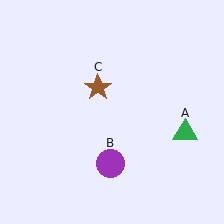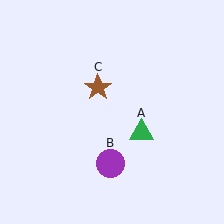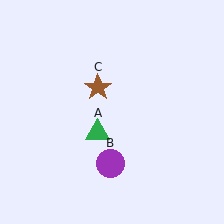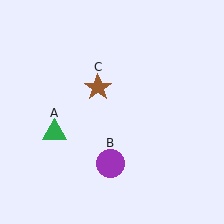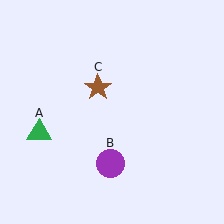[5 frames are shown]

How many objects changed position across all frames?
1 object changed position: green triangle (object A).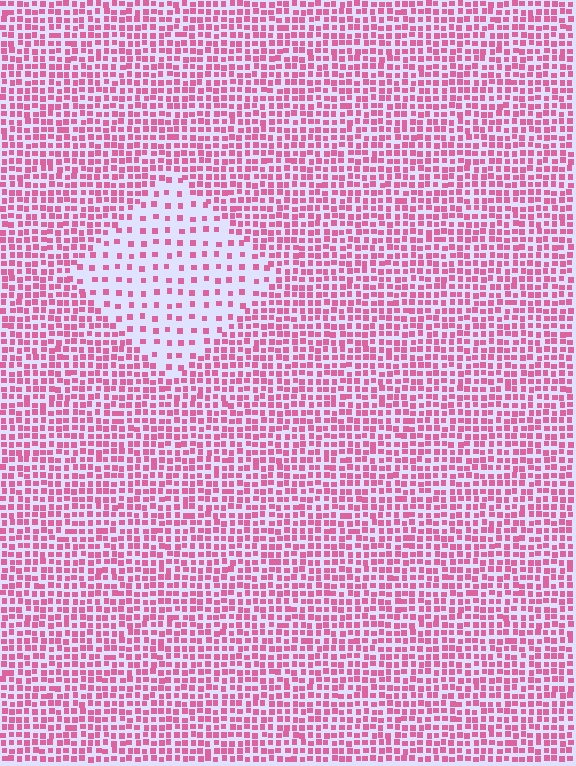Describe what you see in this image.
The image contains small pink elements arranged at two different densities. A diamond-shaped region is visible where the elements are less densely packed than the surrounding area.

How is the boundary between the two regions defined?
The boundary is defined by a change in element density (approximately 2.5x ratio). All elements are the same color, size, and shape.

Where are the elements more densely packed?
The elements are more densely packed outside the diamond boundary.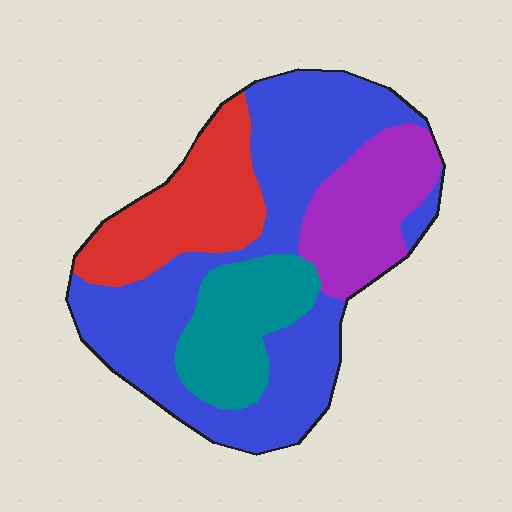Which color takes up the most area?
Blue, at roughly 50%.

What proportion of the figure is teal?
Teal takes up about one sixth (1/6) of the figure.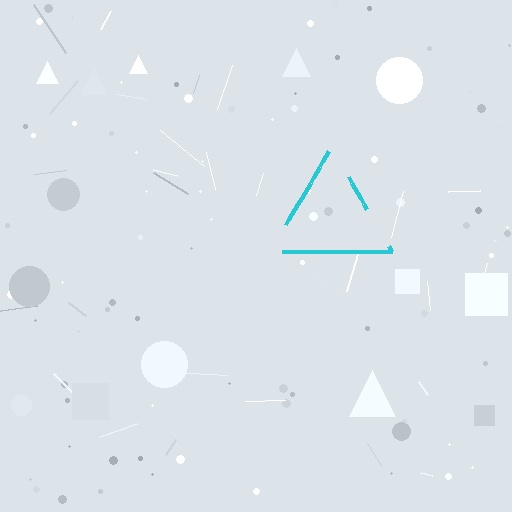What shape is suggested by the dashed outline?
The dashed outline suggests a triangle.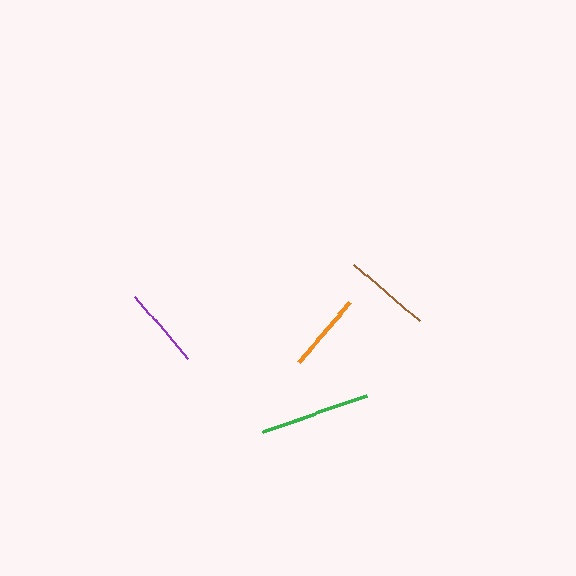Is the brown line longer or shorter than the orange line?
The brown line is longer than the orange line.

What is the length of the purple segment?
The purple segment is approximately 82 pixels long.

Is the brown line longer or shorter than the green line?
The green line is longer than the brown line.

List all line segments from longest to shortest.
From longest to shortest: green, brown, purple, orange.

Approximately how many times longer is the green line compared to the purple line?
The green line is approximately 1.3 times the length of the purple line.